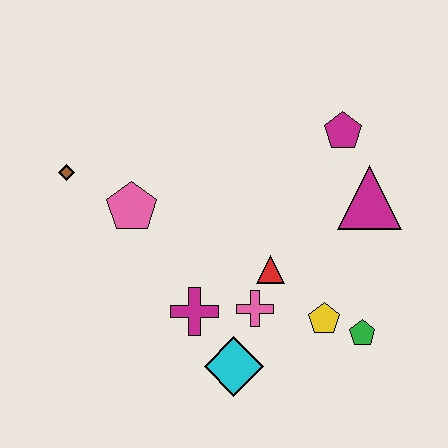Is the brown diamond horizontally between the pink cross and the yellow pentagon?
No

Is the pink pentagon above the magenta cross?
Yes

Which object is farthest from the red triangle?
The brown diamond is farthest from the red triangle.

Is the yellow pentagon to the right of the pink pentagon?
Yes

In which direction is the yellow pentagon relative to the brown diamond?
The yellow pentagon is to the right of the brown diamond.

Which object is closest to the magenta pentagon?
The magenta triangle is closest to the magenta pentagon.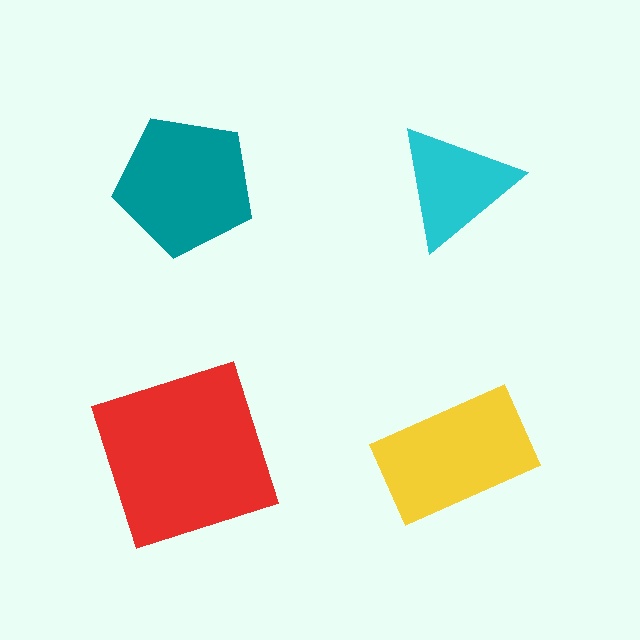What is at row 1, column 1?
A teal pentagon.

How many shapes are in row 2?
2 shapes.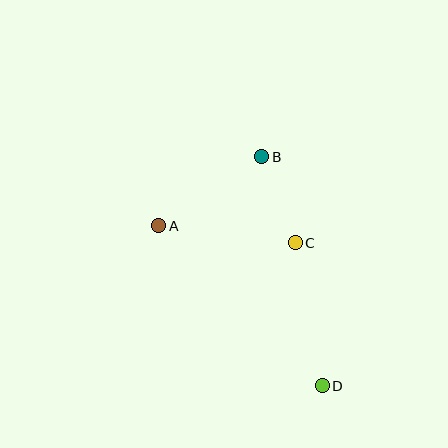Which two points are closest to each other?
Points B and C are closest to each other.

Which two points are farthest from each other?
Points B and D are farthest from each other.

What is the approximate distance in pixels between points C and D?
The distance between C and D is approximately 146 pixels.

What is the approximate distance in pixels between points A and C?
The distance between A and C is approximately 137 pixels.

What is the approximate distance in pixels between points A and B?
The distance between A and B is approximately 124 pixels.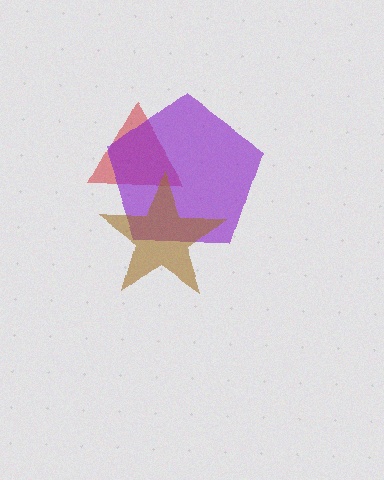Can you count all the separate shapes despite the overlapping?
Yes, there are 3 separate shapes.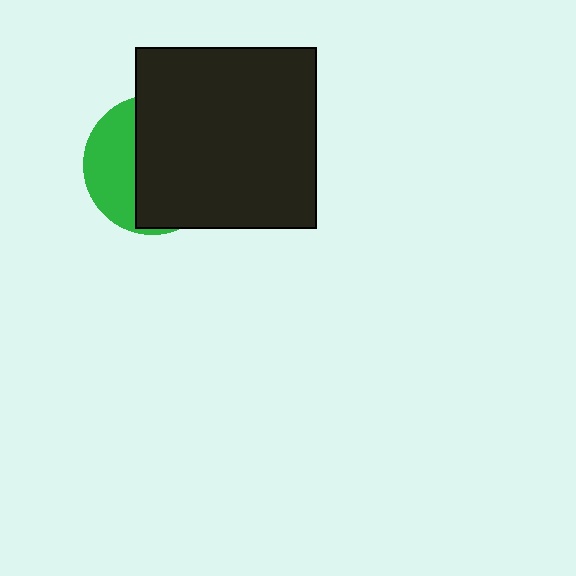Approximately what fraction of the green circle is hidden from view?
Roughly 64% of the green circle is hidden behind the black square.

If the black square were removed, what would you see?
You would see the complete green circle.